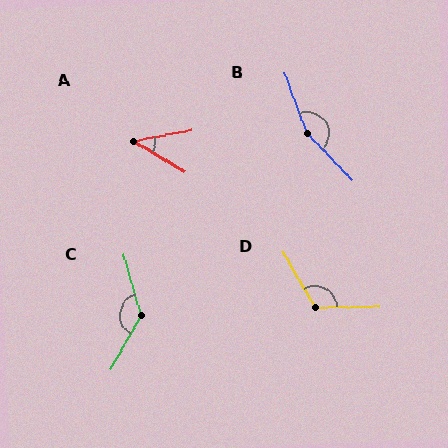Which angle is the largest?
B, at approximately 157 degrees.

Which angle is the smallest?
A, at approximately 42 degrees.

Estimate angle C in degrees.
Approximately 134 degrees.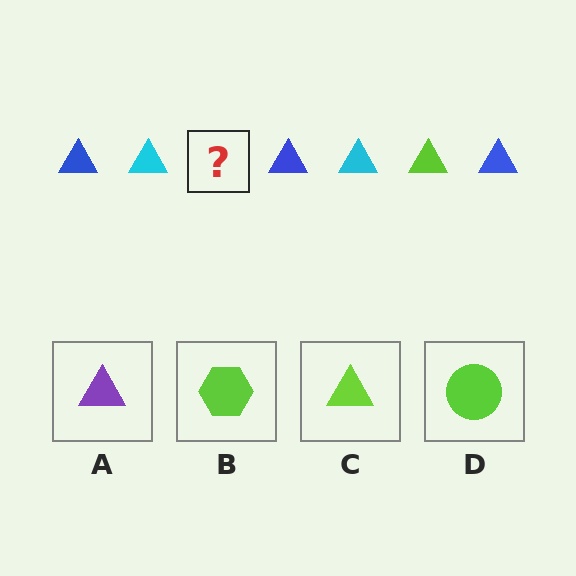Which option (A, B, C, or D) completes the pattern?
C.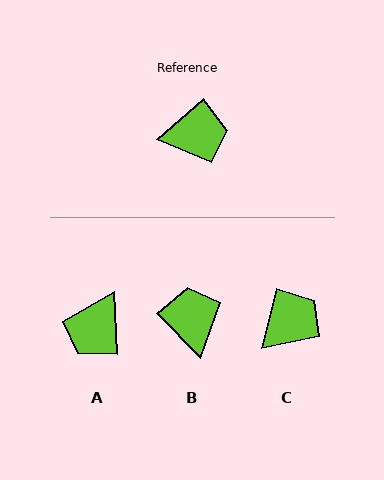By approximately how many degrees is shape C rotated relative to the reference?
Approximately 35 degrees counter-clockwise.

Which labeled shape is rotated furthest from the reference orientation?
A, about 128 degrees away.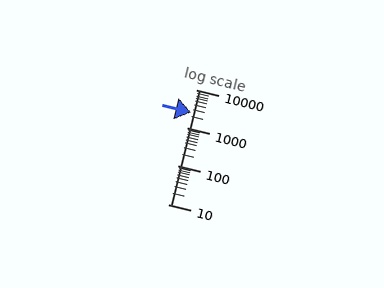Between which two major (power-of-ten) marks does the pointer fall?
The pointer is between 1000 and 10000.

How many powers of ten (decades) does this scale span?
The scale spans 3 decades, from 10 to 10000.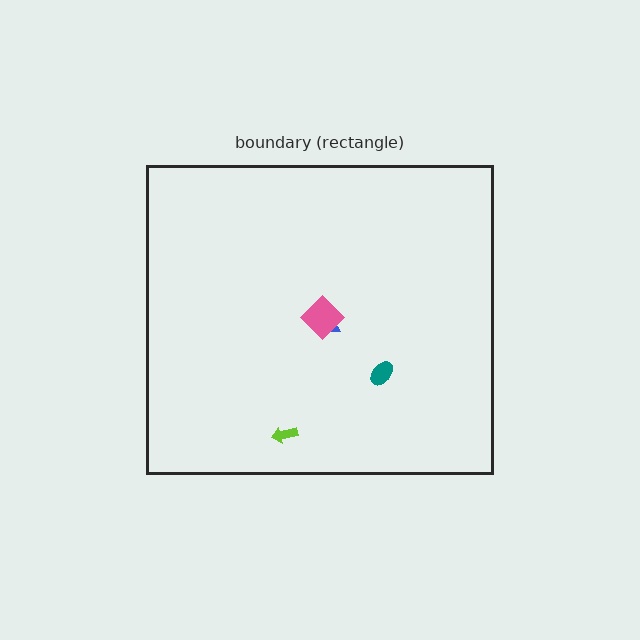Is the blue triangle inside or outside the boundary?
Inside.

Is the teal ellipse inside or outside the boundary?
Inside.